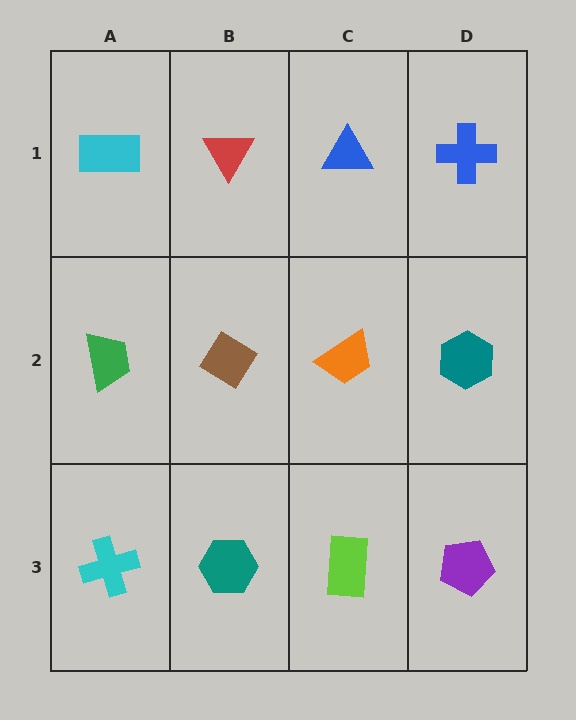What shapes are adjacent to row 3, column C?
An orange trapezoid (row 2, column C), a teal hexagon (row 3, column B), a purple pentagon (row 3, column D).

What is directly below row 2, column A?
A cyan cross.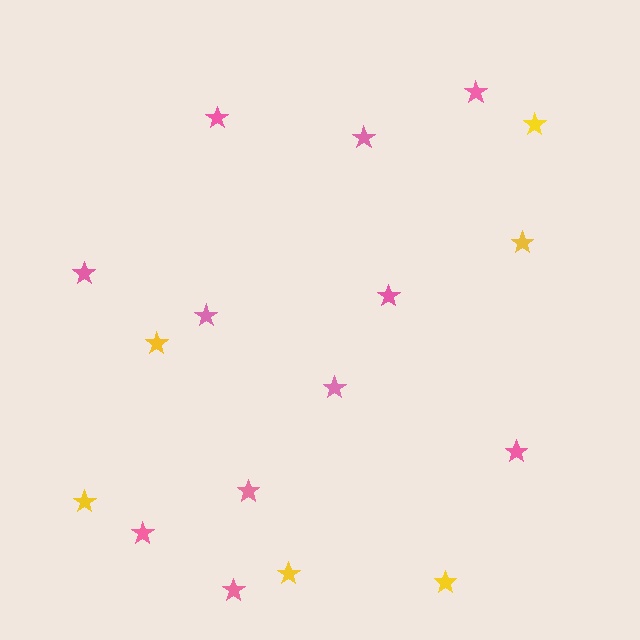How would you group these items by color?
There are 2 groups: one group of pink stars (11) and one group of yellow stars (6).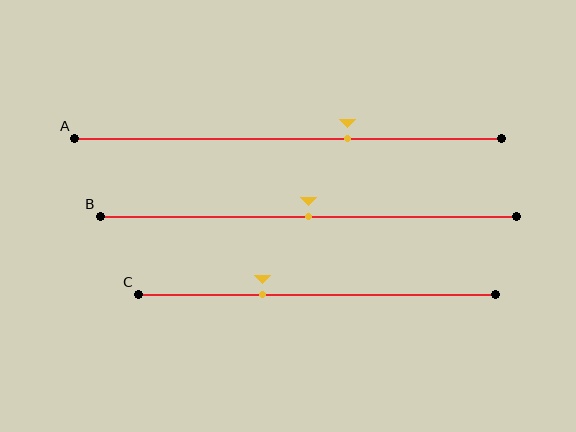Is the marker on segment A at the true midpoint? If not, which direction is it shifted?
No, the marker on segment A is shifted to the right by about 14% of the segment length.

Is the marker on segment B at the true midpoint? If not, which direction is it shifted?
Yes, the marker on segment B is at the true midpoint.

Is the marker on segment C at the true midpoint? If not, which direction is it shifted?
No, the marker on segment C is shifted to the left by about 15% of the segment length.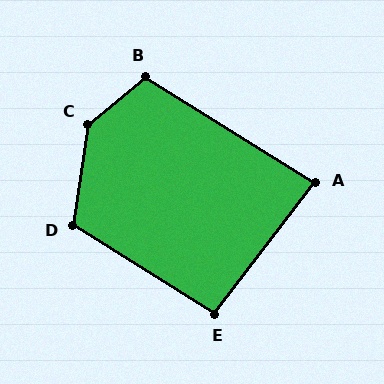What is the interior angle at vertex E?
Approximately 95 degrees (obtuse).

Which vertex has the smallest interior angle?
A, at approximately 84 degrees.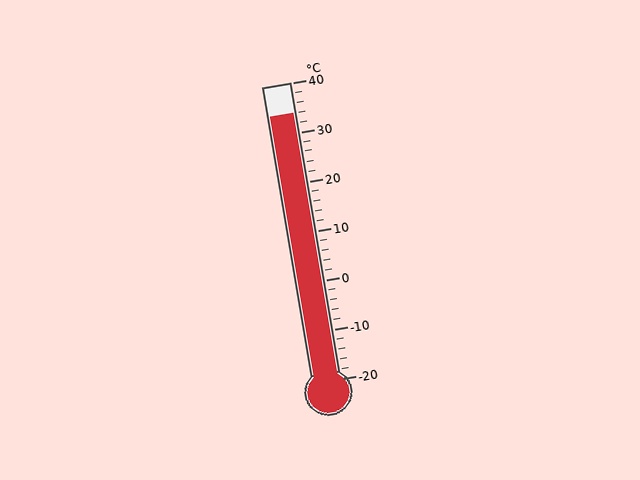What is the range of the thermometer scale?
The thermometer scale ranges from -20°C to 40°C.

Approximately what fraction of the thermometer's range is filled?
The thermometer is filled to approximately 90% of its range.